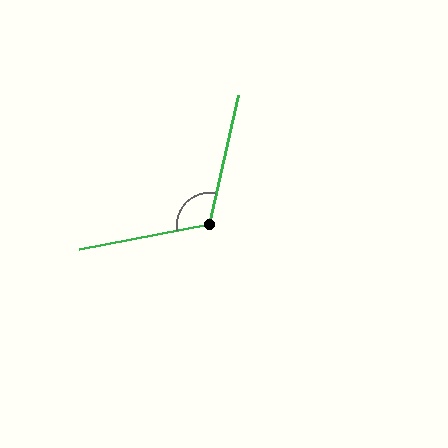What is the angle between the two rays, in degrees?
Approximately 114 degrees.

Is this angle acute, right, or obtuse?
It is obtuse.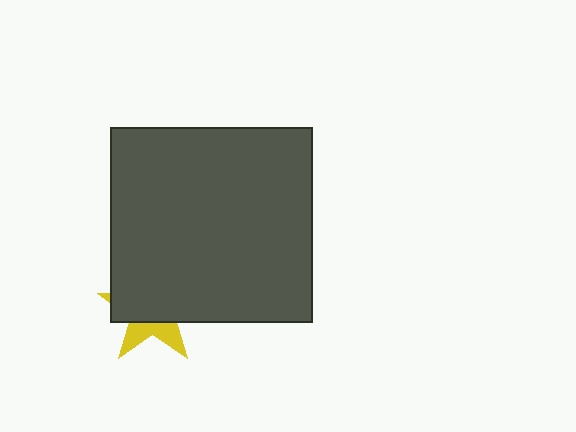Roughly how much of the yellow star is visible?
A small part of it is visible (roughly 33%).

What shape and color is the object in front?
The object in front is a dark gray rectangle.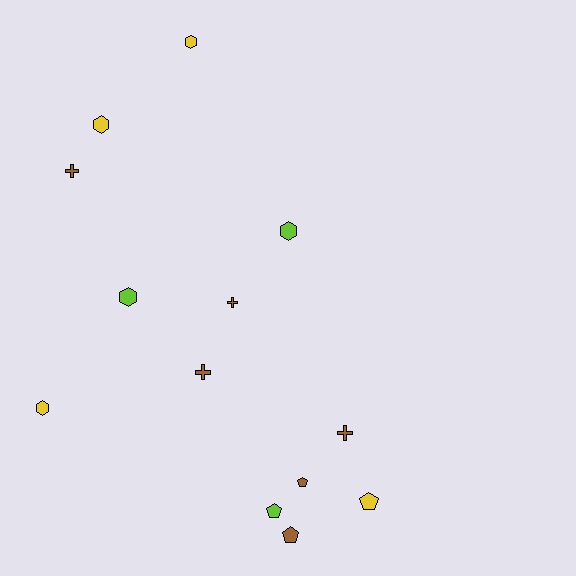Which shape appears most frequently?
Hexagon, with 5 objects.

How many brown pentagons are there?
There are 2 brown pentagons.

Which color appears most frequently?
Brown, with 6 objects.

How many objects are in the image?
There are 13 objects.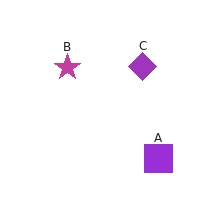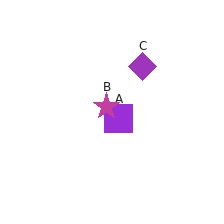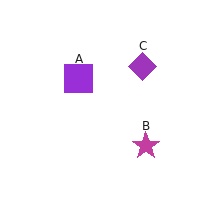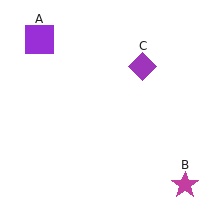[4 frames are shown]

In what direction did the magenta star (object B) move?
The magenta star (object B) moved down and to the right.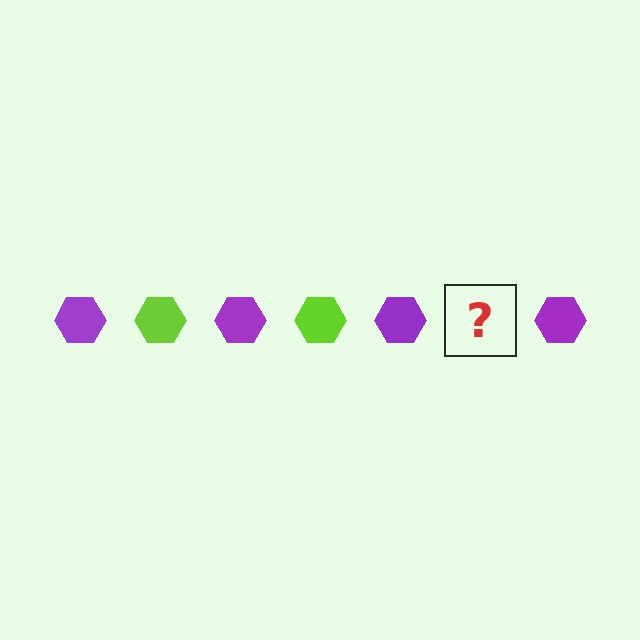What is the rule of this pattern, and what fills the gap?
The rule is that the pattern cycles through purple, lime hexagons. The gap should be filled with a lime hexagon.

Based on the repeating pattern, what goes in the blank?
The blank should be a lime hexagon.